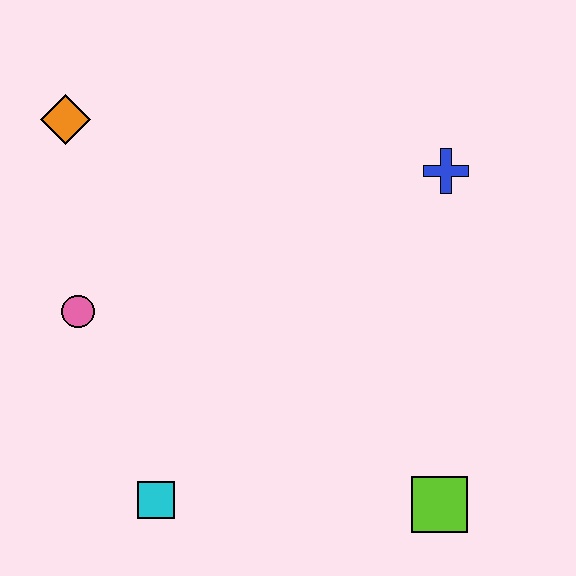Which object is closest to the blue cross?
The lime square is closest to the blue cross.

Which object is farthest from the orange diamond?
The lime square is farthest from the orange diamond.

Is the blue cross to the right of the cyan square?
Yes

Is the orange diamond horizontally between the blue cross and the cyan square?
No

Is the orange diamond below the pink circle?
No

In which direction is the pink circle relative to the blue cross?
The pink circle is to the left of the blue cross.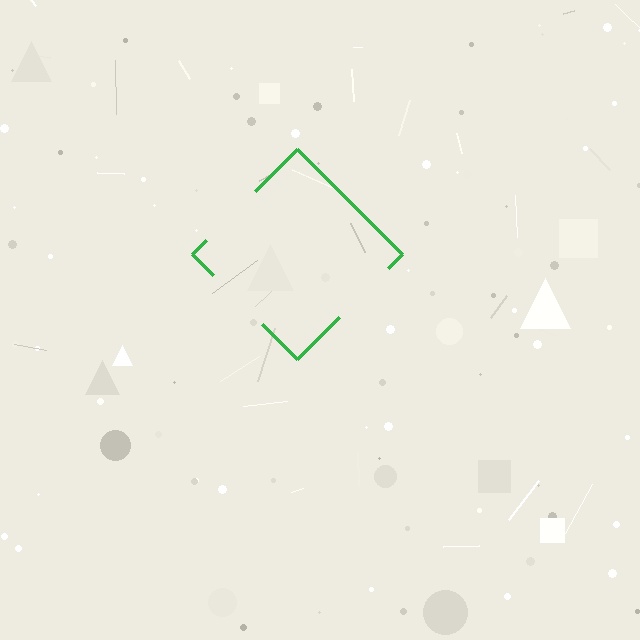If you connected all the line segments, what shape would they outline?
They would outline a diamond.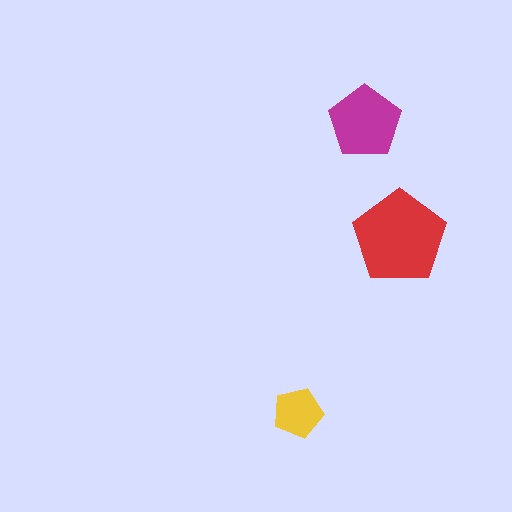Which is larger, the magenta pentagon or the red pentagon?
The red one.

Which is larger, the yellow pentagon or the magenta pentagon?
The magenta one.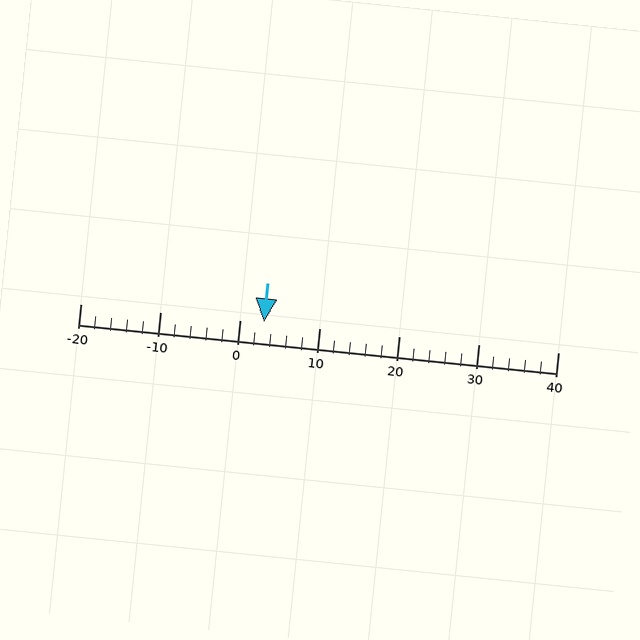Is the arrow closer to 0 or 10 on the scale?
The arrow is closer to 0.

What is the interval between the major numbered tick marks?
The major tick marks are spaced 10 units apart.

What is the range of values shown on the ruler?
The ruler shows values from -20 to 40.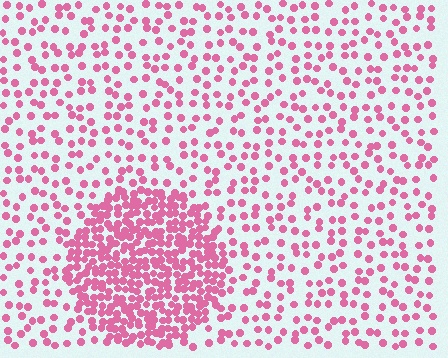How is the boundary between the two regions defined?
The boundary is defined by a change in element density (approximately 2.8x ratio). All elements are the same color, size, and shape.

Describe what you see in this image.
The image contains small pink elements arranged at two different densities. A circle-shaped region is visible where the elements are more densely packed than the surrounding area.